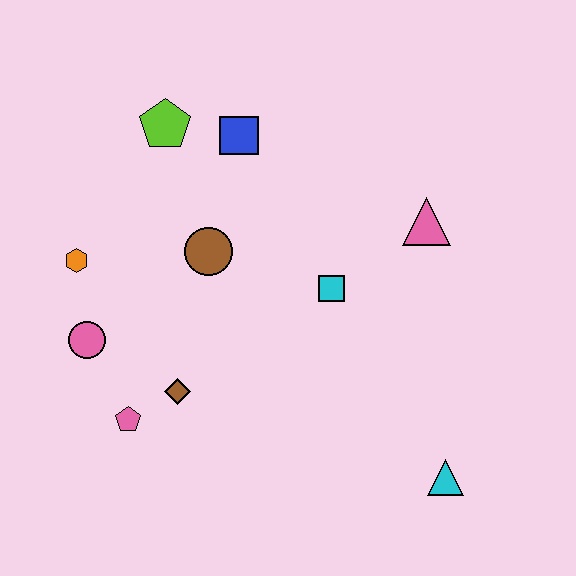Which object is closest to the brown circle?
The blue square is closest to the brown circle.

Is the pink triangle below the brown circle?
No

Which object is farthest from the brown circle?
The cyan triangle is farthest from the brown circle.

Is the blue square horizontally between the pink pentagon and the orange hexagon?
No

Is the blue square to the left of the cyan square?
Yes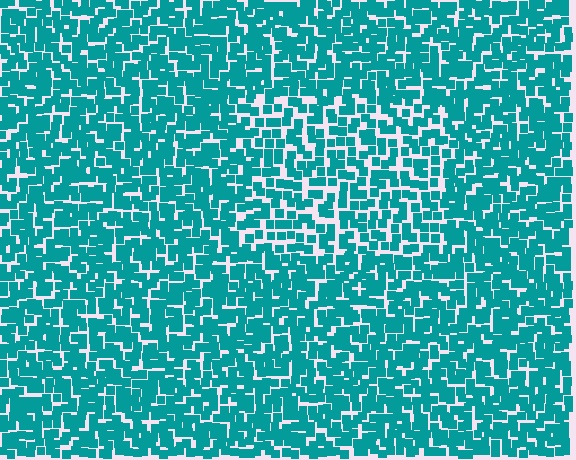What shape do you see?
I see a rectangle.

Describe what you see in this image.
The image contains small teal elements arranged at two different densities. A rectangle-shaped region is visible where the elements are less densely packed than the surrounding area.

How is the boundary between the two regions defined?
The boundary is defined by a change in element density (approximately 1.4x ratio). All elements are the same color, size, and shape.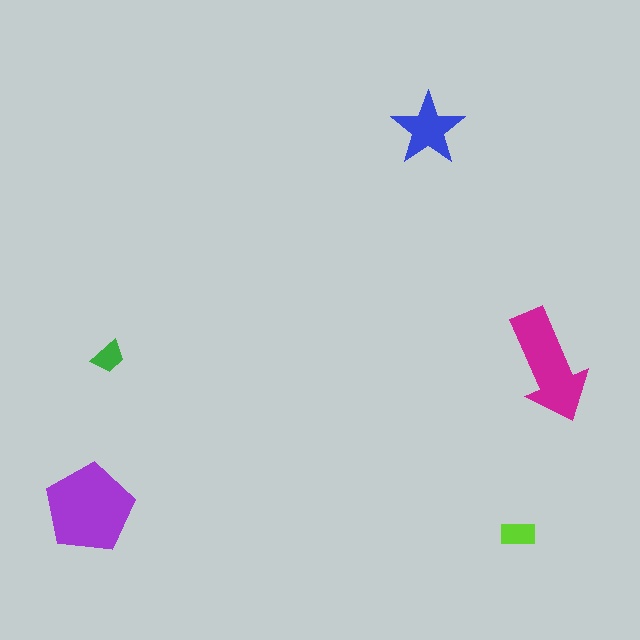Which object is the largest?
The purple pentagon.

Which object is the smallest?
The green trapezoid.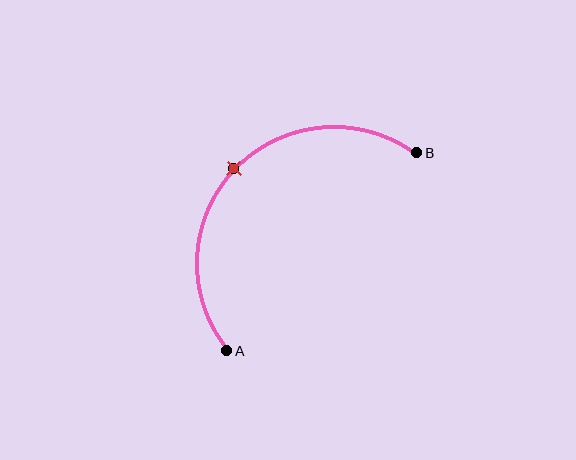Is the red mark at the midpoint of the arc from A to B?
Yes. The red mark lies on the arc at equal arc-length from both A and B — it is the arc midpoint.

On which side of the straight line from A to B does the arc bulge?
The arc bulges above and to the left of the straight line connecting A and B.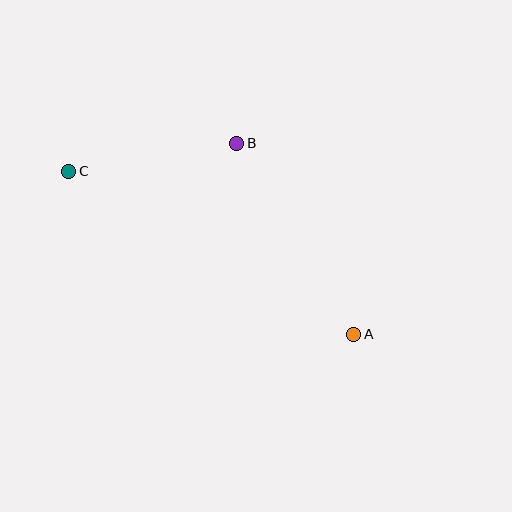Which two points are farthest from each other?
Points A and C are farthest from each other.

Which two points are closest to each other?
Points B and C are closest to each other.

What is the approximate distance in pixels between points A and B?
The distance between A and B is approximately 224 pixels.